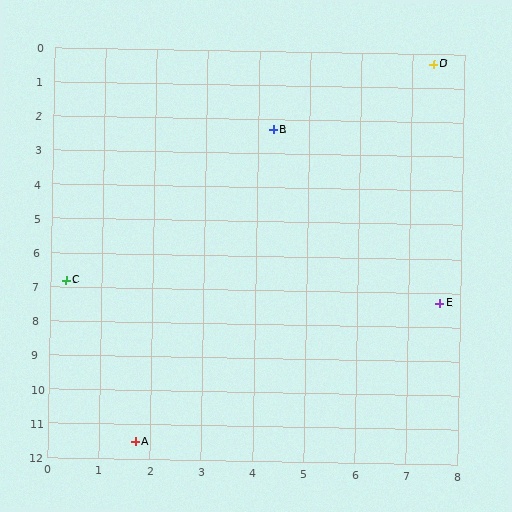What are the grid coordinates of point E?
Point E is at approximately (7.6, 7.3).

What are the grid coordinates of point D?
Point D is at approximately (7.4, 0.3).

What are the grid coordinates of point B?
Point B is at approximately (4.3, 2.3).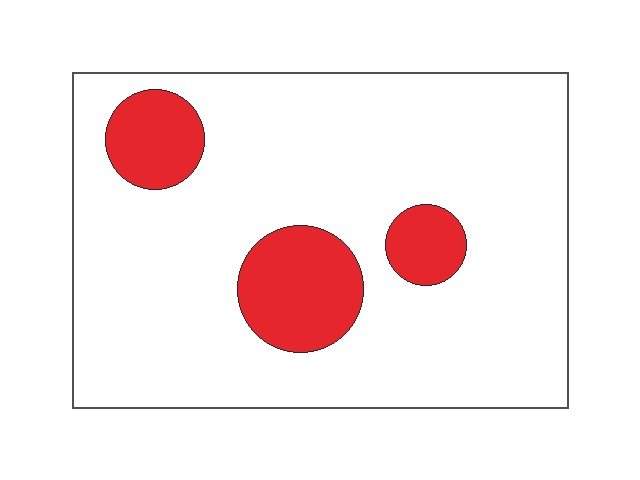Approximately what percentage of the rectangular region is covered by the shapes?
Approximately 15%.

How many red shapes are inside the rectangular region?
3.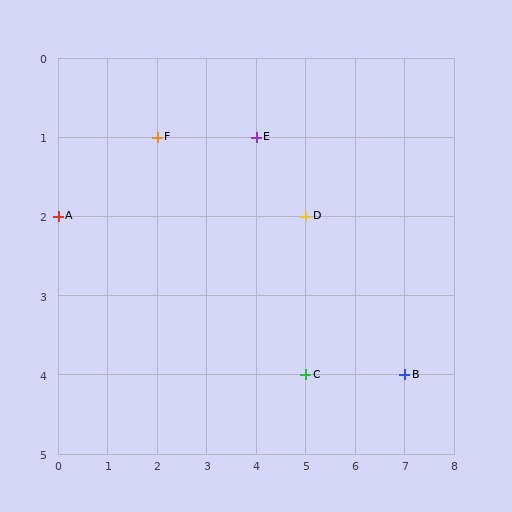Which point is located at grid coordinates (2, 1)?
Point F is at (2, 1).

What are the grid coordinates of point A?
Point A is at grid coordinates (0, 2).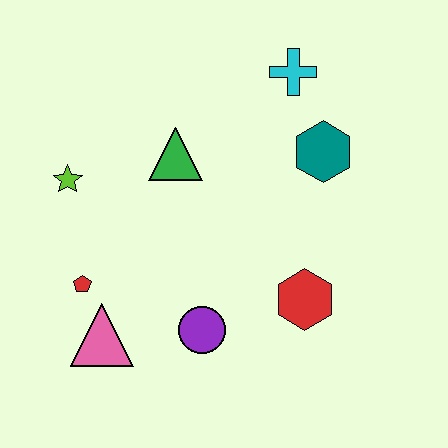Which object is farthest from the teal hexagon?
The pink triangle is farthest from the teal hexagon.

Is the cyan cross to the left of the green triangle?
No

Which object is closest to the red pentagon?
The pink triangle is closest to the red pentagon.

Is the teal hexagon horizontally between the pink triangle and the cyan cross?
No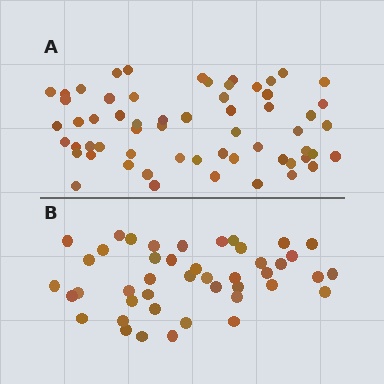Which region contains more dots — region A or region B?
Region A (the top region) has more dots.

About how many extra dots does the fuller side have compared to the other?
Region A has approximately 15 more dots than region B.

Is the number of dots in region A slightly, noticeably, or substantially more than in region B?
Region A has noticeably more, but not dramatically so. The ratio is roughly 1.4 to 1.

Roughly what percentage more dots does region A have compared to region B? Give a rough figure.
About 35% more.